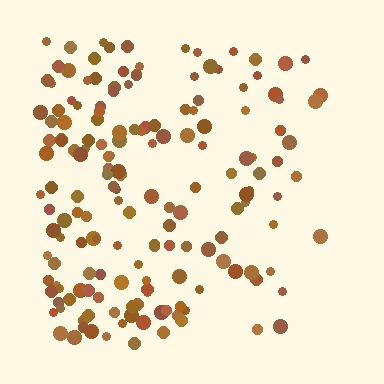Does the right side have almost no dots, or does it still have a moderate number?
Still a moderate number, just noticeably fewer than the left.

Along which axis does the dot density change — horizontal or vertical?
Horizontal.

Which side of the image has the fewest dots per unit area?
The right.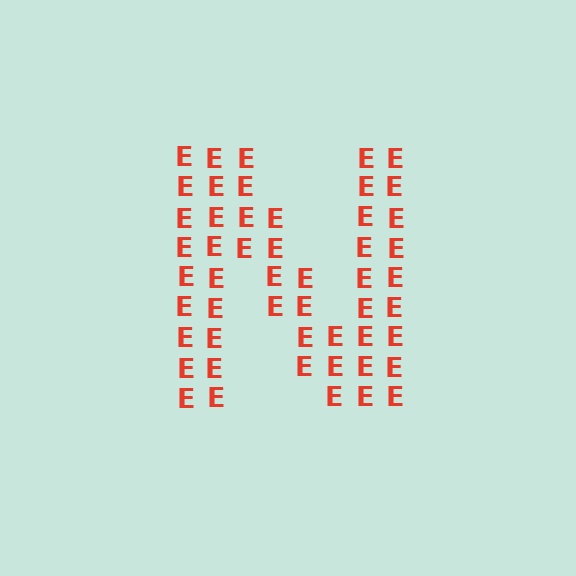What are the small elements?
The small elements are letter E's.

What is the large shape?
The large shape is the letter N.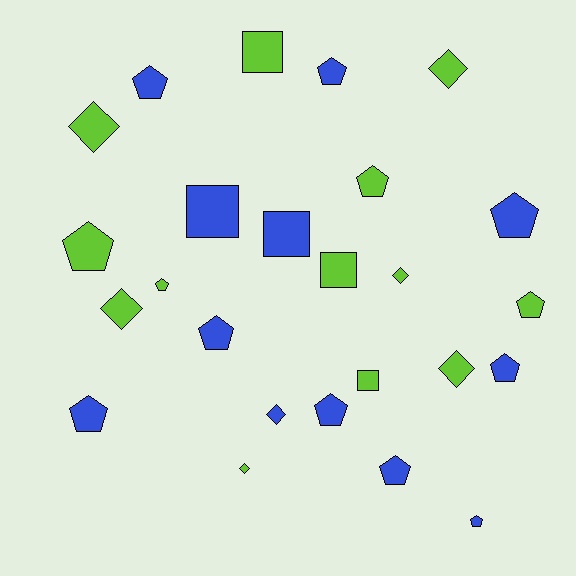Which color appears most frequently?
Lime, with 13 objects.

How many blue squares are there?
There are 2 blue squares.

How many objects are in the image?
There are 25 objects.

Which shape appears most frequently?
Pentagon, with 13 objects.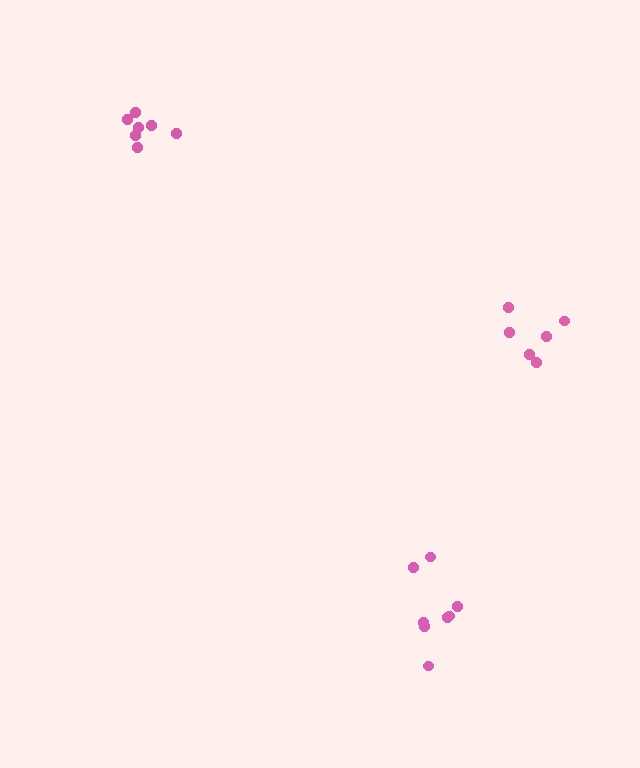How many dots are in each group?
Group 1: 7 dots, Group 2: 6 dots, Group 3: 8 dots (21 total).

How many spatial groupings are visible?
There are 3 spatial groupings.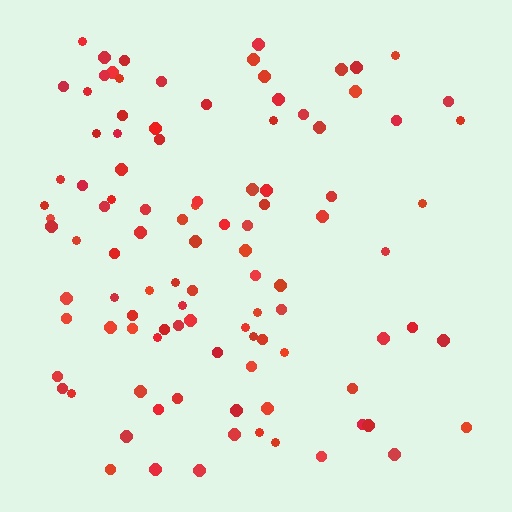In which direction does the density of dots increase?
From right to left, with the left side densest.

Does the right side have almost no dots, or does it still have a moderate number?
Still a moderate number, just noticeably fewer than the left.